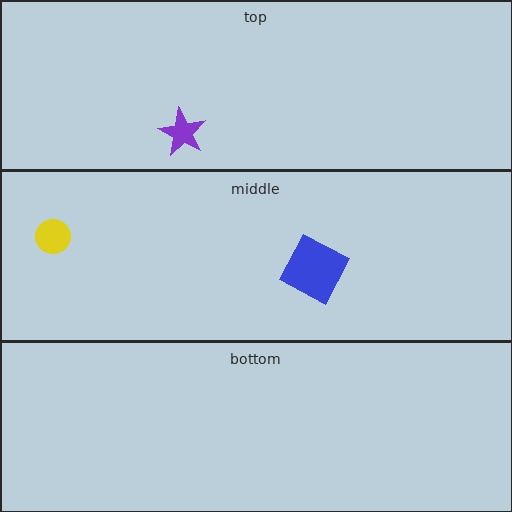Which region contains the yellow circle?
The middle region.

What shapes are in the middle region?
The blue square, the yellow circle.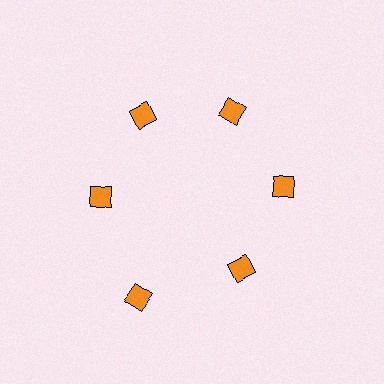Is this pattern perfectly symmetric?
No. The 6 orange diamonds are arranged in a ring, but one element near the 7 o'clock position is pushed outward from the center, breaking the 6-fold rotational symmetry.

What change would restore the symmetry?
The symmetry would be restored by moving it inward, back onto the ring so that all 6 diamonds sit at equal angles and equal distance from the center.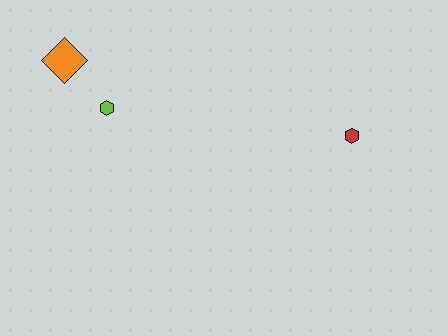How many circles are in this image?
There are no circles.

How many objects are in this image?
There are 3 objects.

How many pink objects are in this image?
There are no pink objects.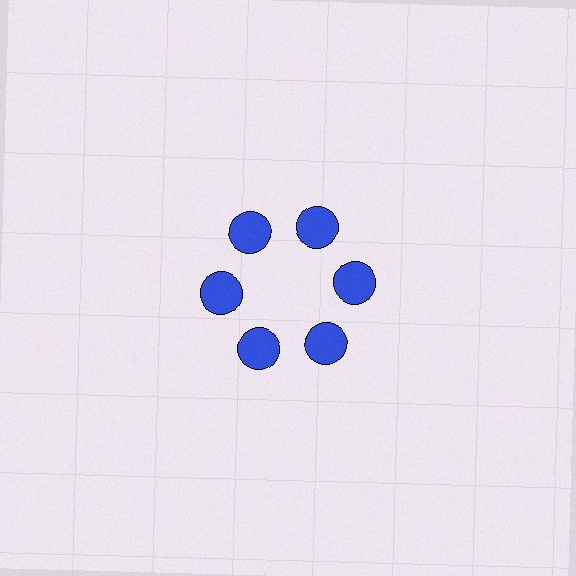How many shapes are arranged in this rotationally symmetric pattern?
There are 6 shapes, arranged in 6 groups of 1.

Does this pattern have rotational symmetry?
Yes, this pattern has 6-fold rotational symmetry. It looks the same after rotating 60 degrees around the center.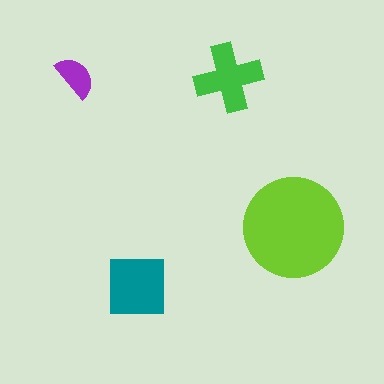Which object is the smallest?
The purple semicircle.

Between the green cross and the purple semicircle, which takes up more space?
The green cross.